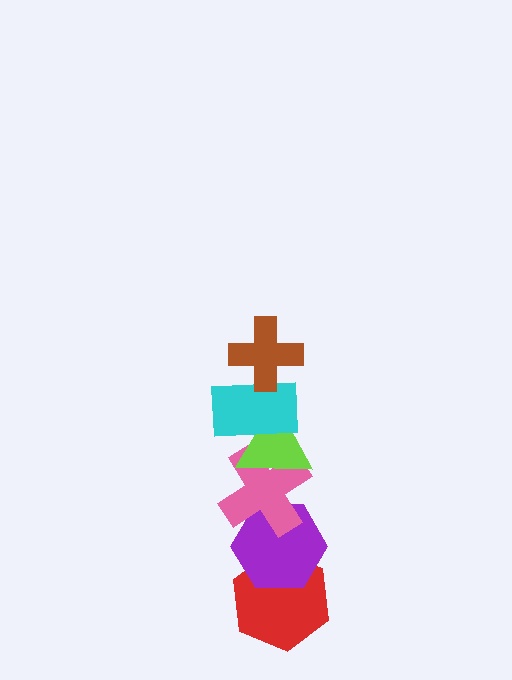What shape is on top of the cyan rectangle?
The brown cross is on top of the cyan rectangle.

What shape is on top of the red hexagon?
The purple hexagon is on top of the red hexagon.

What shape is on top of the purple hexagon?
The pink cross is on top of the purple hexagon.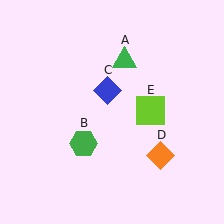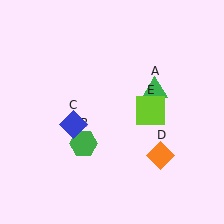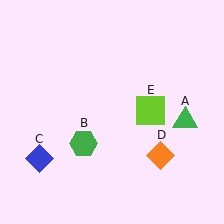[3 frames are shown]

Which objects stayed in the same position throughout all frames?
Green hexagon (object B) and orange diamond (object D) and lime square (object E) remained stationary.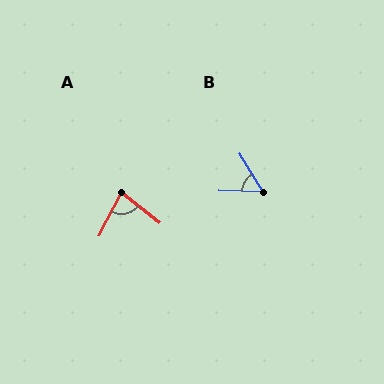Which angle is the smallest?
B, at approximately 56 degrees.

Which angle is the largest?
A, at approximately 79 degrees.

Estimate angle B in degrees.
Approximately 56 degrees.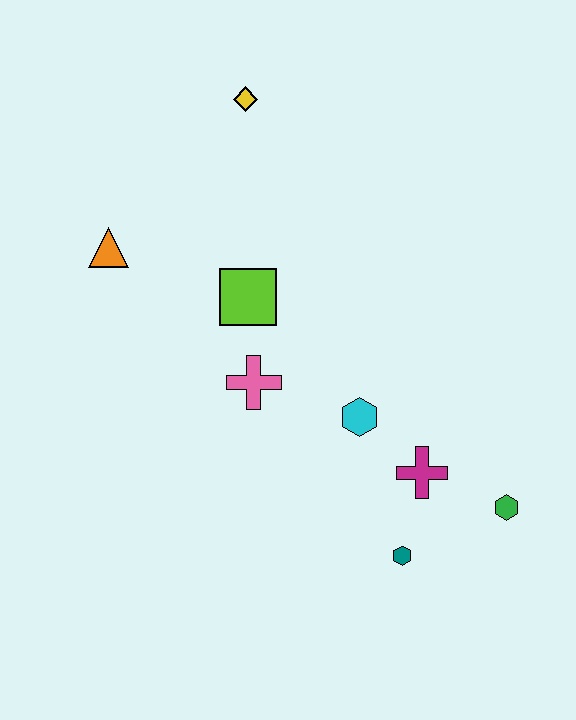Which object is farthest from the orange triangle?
The green hexagon is farthest from the orange triangle.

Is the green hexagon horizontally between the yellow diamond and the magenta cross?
No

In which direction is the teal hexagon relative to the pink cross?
The teal hexagon is below the pink cross.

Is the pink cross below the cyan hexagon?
No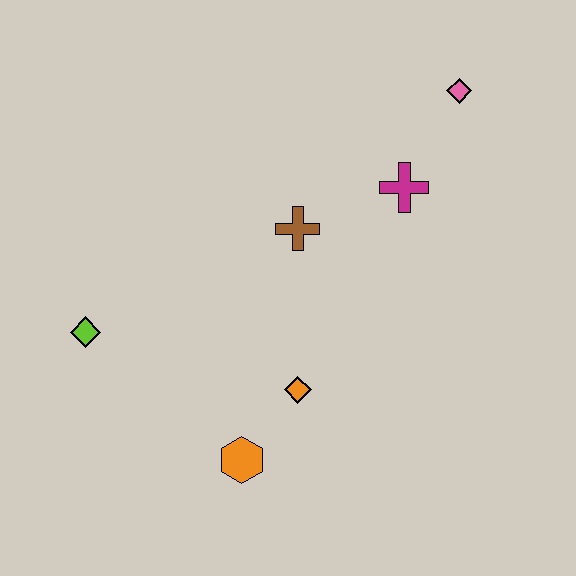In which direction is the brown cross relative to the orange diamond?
The brown cross is above the orange diamond.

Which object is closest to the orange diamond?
The orange hexagon is closest to the orange diamond.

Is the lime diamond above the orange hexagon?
Yes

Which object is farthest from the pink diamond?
The lime diamond is farthest from the pink diamond.